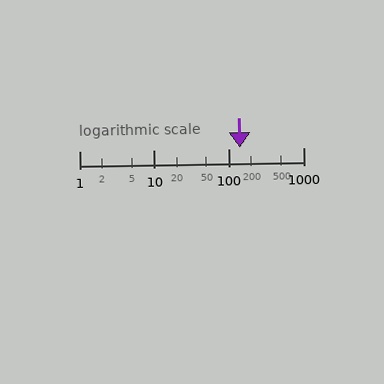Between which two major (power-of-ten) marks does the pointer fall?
The pointer is between 100 and 1000.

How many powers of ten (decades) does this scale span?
The scale spans 3 decades, from 1 to 1000.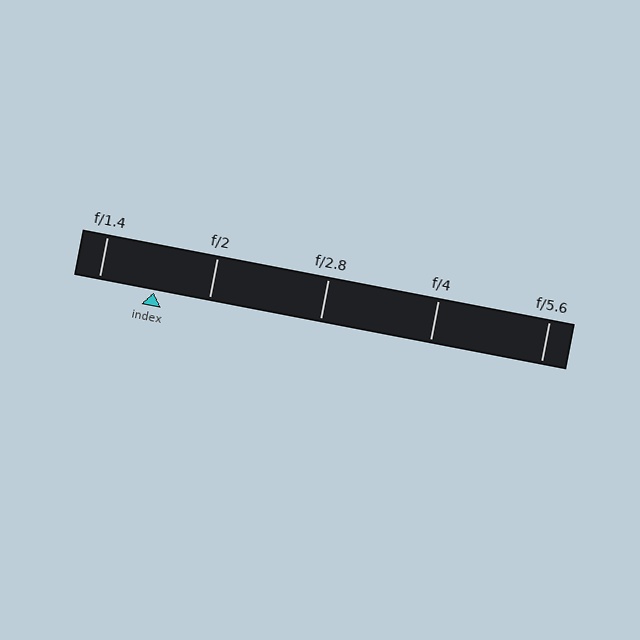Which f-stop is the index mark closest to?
The index mark is closest to f/2.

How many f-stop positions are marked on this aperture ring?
There are 5 f-stop positions marked.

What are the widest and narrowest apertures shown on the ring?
The widest aperture shown is f/1.4 and the narrowest is f/5.6.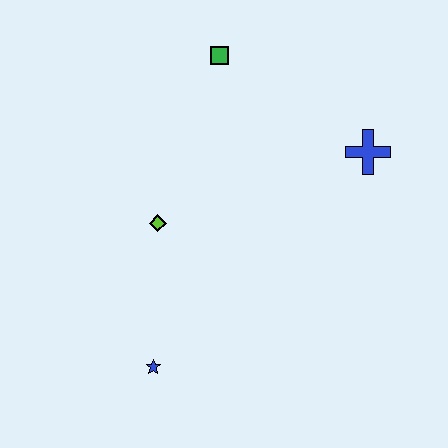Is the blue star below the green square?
Yes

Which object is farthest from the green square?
The blue star is farthest from the green square.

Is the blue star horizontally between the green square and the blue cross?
No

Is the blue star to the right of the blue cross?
No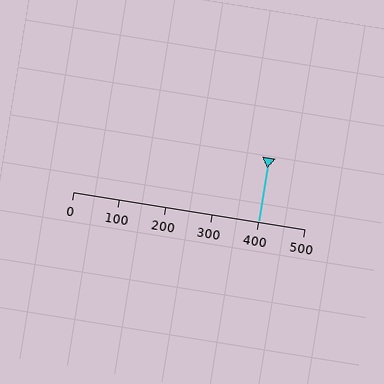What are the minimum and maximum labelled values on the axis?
The axis runs from 0 to 500.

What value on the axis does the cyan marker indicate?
The marker indicates approximately 400.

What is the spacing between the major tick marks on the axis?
The major ticks are spaced 100 apart.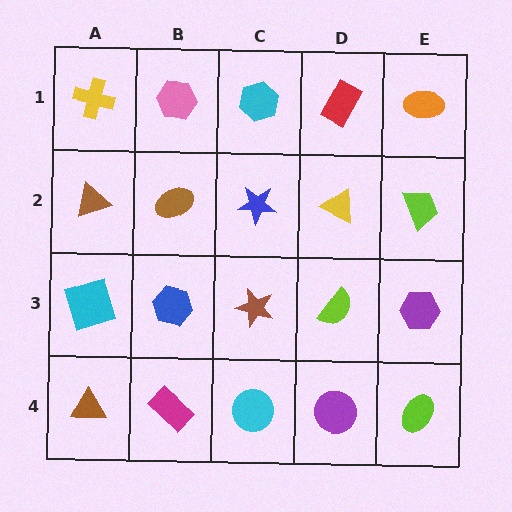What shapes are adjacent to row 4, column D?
A lime semicircle (row 3, column D), a cyan circle (row 4, column C), a lime ellipse (row 4, column E).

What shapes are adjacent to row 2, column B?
A pink hexagon (row 1, column B), a blue hexagon (row 3, column B), a brown triangle (row 2, column A), a blue star (row 2, column C).